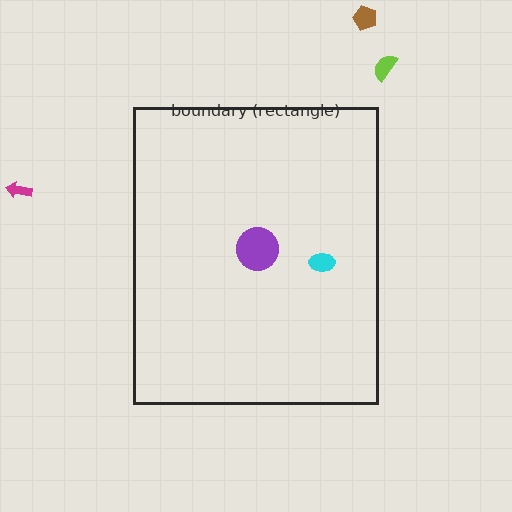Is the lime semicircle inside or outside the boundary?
Outside.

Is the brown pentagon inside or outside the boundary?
Outside.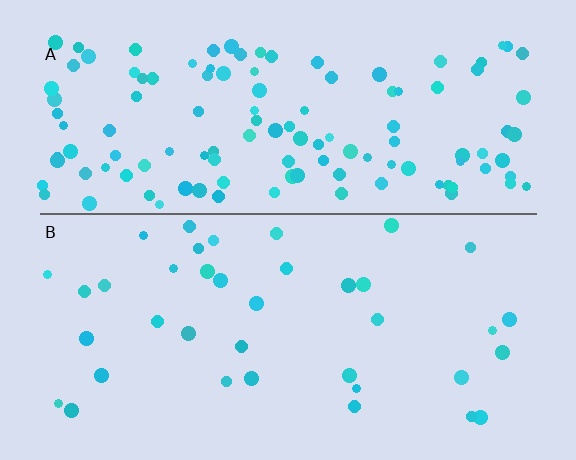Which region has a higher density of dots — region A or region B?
A (the top).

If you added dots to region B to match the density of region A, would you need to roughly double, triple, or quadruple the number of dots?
Approximately triple.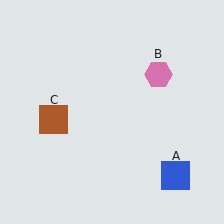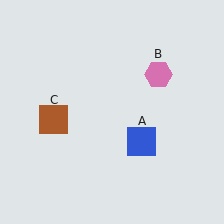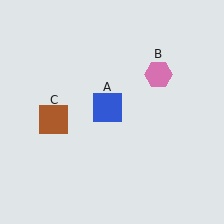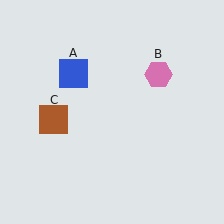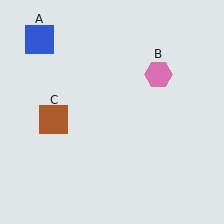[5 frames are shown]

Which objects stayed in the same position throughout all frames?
Pink hexagon (object B) and brown square (object C) remained stationary.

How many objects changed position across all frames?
1 object changed position: blue square (object A).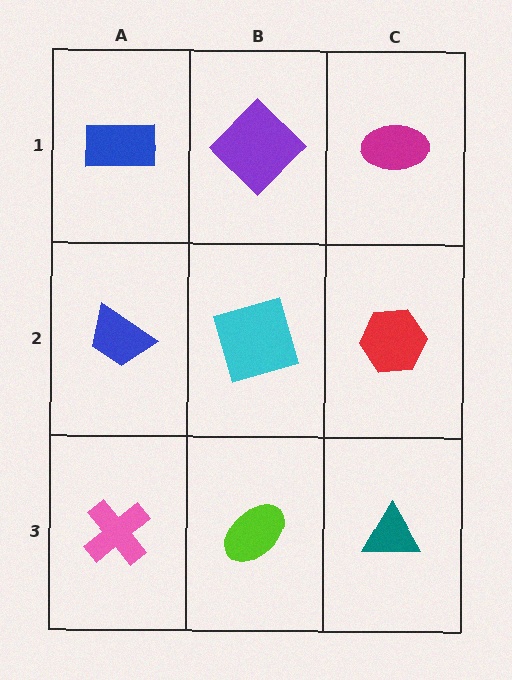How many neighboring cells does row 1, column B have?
3.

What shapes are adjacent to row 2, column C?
A magenta ellipse (row 1, column C), a teal triangle (row 3, column C), a cyan square (row 2, column B).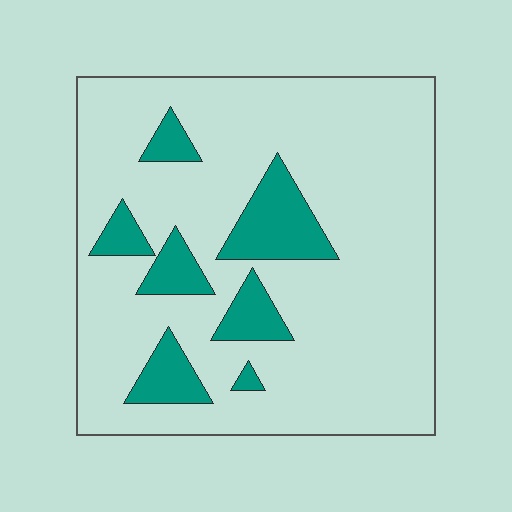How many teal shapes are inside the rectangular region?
7.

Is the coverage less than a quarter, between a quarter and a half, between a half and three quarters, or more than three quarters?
Less than a quarter.